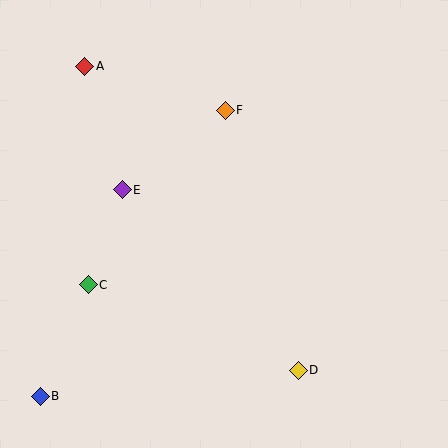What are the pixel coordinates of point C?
Point C is at (88, 285).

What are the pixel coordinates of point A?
Point A is at (85, 66).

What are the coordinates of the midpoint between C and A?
The midpoint between C and A is at (87, 175).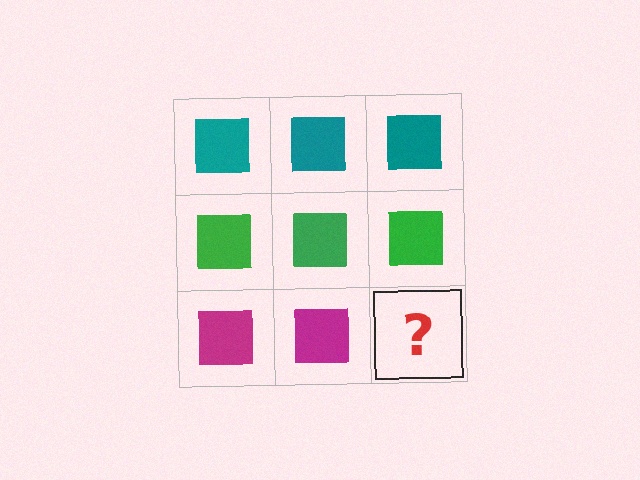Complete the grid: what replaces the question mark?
The question mark should be replaced with a magenta square.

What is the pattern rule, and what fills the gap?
The rule is that each row has a consistent color. The gap should be filled with a magenta square.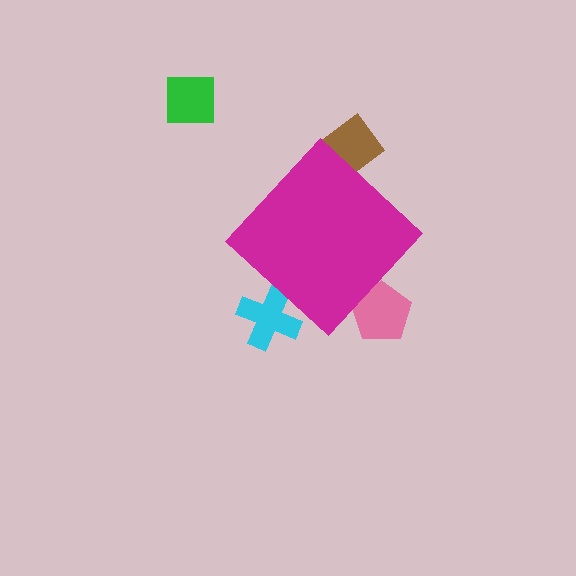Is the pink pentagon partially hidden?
Yes, the pink pentagon is partially hidden behind the magenta diamond.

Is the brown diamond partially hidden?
Yes, the brown diamond is partially hidden behind the magenta diamond.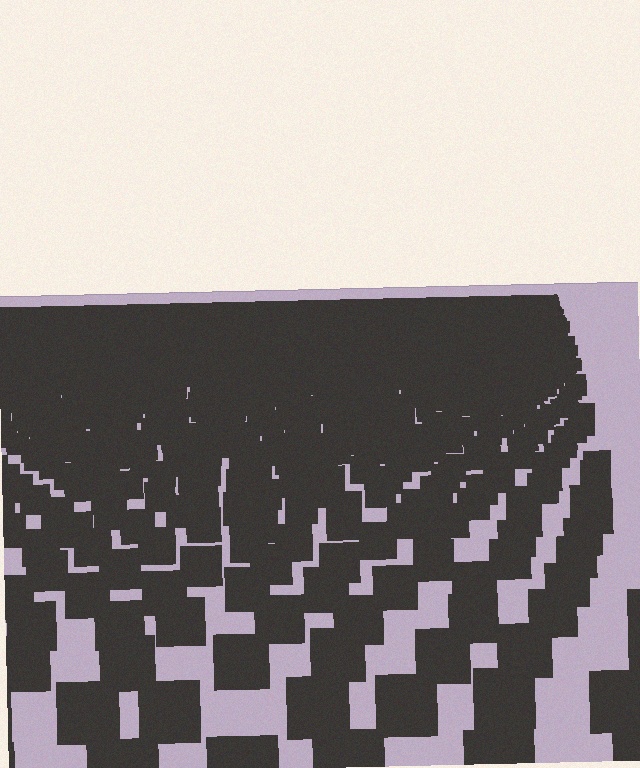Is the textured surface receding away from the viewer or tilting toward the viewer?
The surface is receding away from the viewer. Texture elements get smaller and denser toward the top.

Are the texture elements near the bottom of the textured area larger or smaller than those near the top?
Larger. Near the bottom, elements are closer to the viewer and appear at a bigger on-screen size.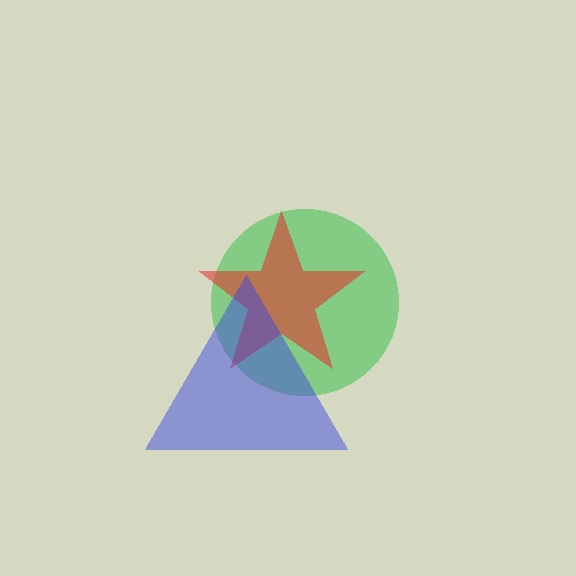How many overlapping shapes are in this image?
There are 3 overlapping shapes in the image.